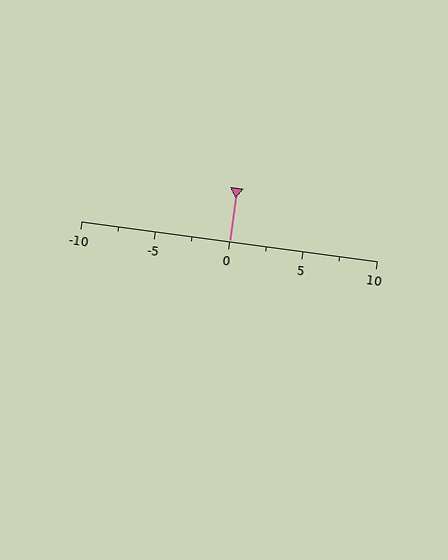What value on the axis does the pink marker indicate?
The marker indicates approximately 0.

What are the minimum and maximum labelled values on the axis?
The axis runs from -10 to 10.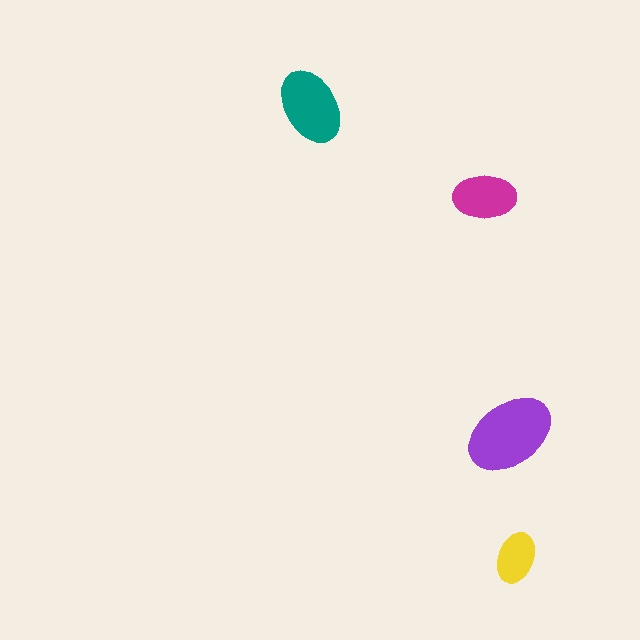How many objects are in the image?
There are 4 objects in the image.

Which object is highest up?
The teal ellipse is topmost.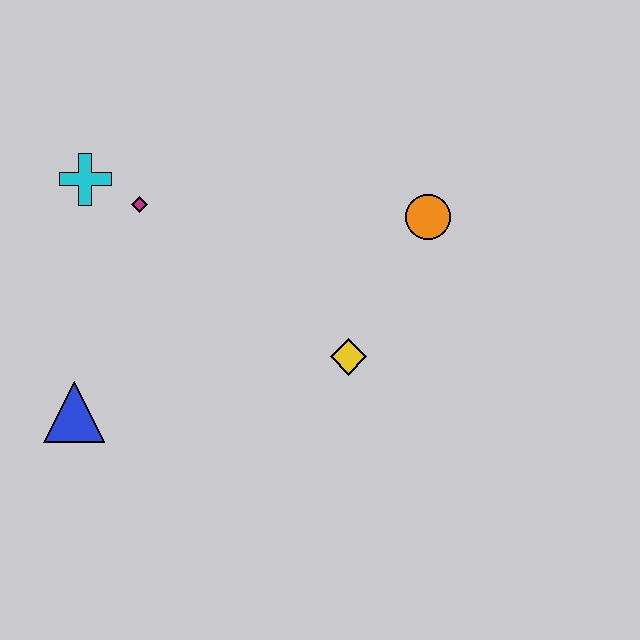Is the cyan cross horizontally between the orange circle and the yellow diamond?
No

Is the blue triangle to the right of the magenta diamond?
No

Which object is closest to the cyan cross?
The magenta diamond is closest to the cyan cross.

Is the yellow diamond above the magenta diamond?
No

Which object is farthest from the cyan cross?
The orange circle is farthest from the cyan cross.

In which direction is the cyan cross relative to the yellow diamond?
The cyan cross is to the left of the yellow diamond.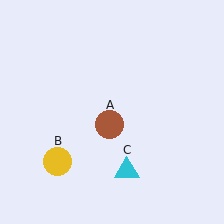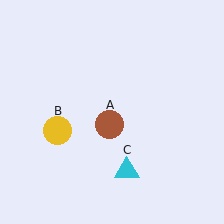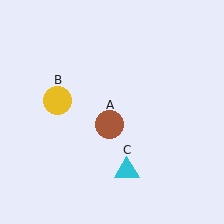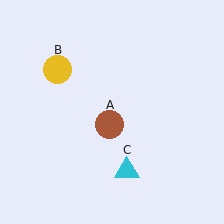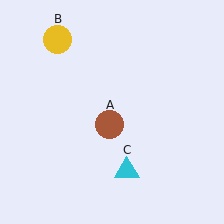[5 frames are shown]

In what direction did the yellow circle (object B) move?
The yellow circle (object B) moved up.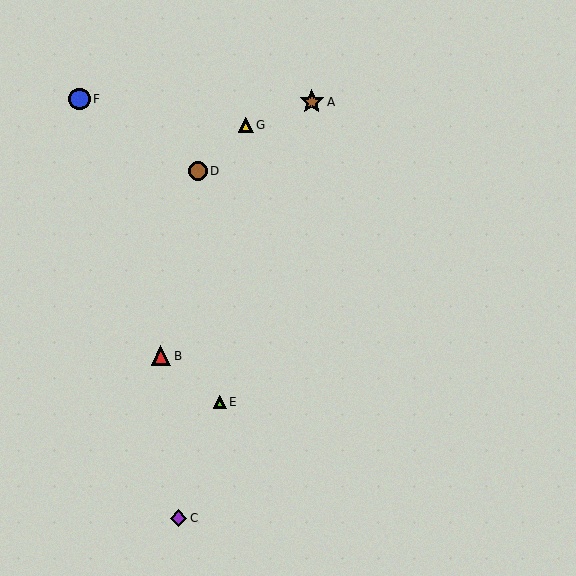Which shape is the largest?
The brown star (labeled A) is the largest.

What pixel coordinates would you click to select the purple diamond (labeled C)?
Click at (179, 518) to select the purple diamond C.